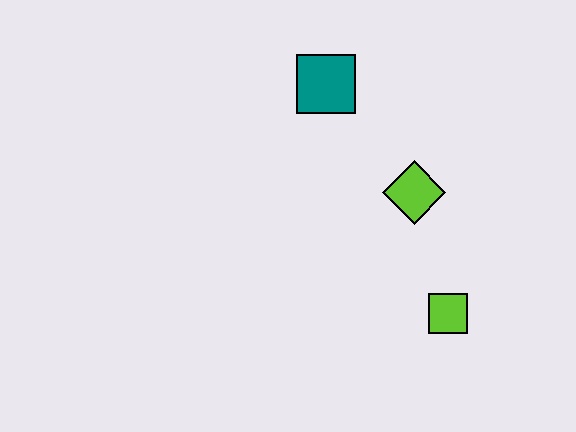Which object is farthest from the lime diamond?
The teal square is farthest from the lime diamond.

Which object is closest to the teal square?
The lime diamond is closest to the teal square.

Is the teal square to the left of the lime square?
Yes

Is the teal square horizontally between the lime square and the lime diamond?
No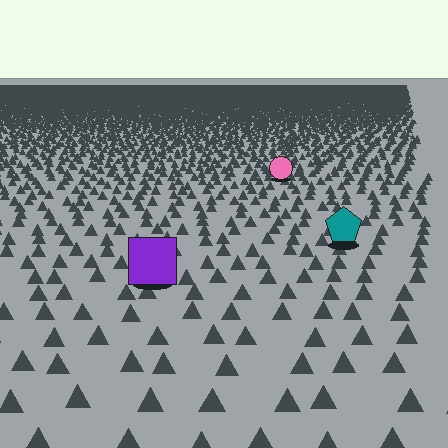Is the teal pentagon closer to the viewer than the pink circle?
Yes. The teal pentagon is closer — you can tell from the texture gradient: the ground texture is coarser near it.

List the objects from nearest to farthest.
From nearest to farthest: the purple square, the teal pentagon, the pink circle.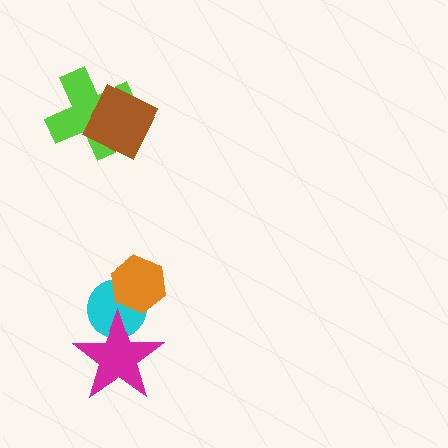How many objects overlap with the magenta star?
1 object overlaps with the magenta star.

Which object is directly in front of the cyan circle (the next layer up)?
The magenta star is directly in front of the cyan circle.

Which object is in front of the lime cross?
The brown diamond is in front of the lime cross.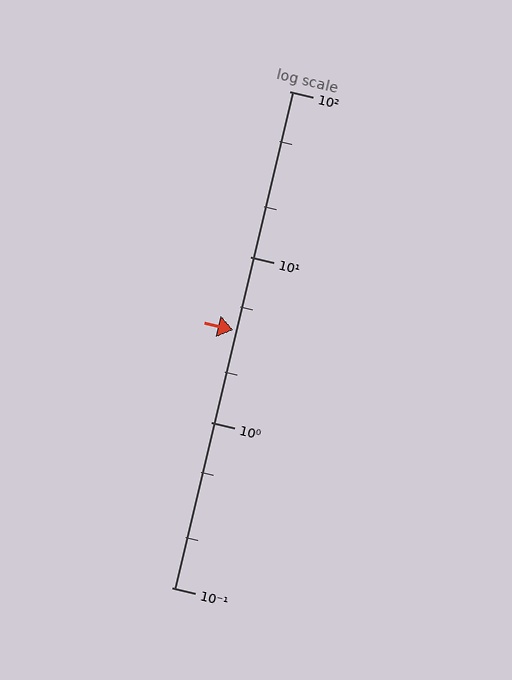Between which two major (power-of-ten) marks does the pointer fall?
The pointer is between 1 and 10.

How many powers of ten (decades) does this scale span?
The scale spans 3 decades, from 0.1 to 100.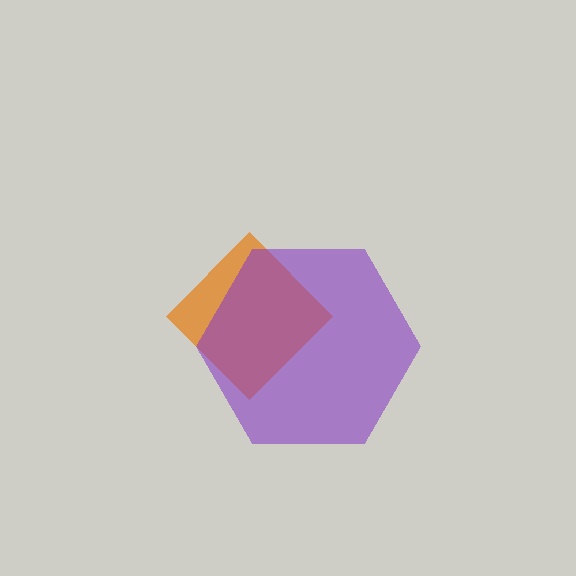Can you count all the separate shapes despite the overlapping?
Yes, there are 2 separate shapes.